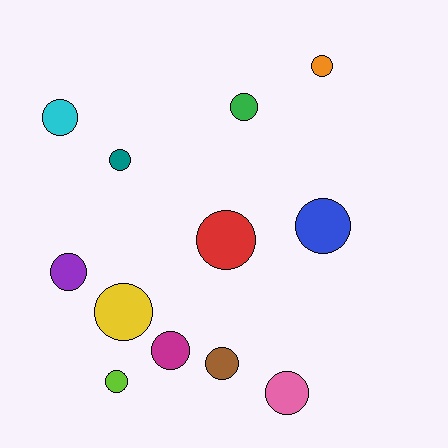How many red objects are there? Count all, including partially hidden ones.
There is 1 red object.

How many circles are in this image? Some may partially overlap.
There are 12 circles.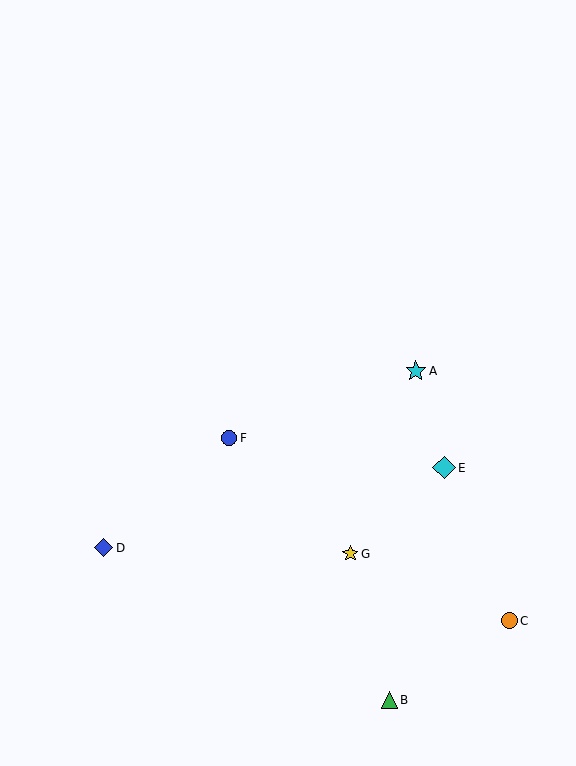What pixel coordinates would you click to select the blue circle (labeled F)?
Click at (229, 438) to select the blue circle F.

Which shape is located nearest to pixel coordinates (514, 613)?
The orange circle (labeled C) at (509, 621) is nearest to that location.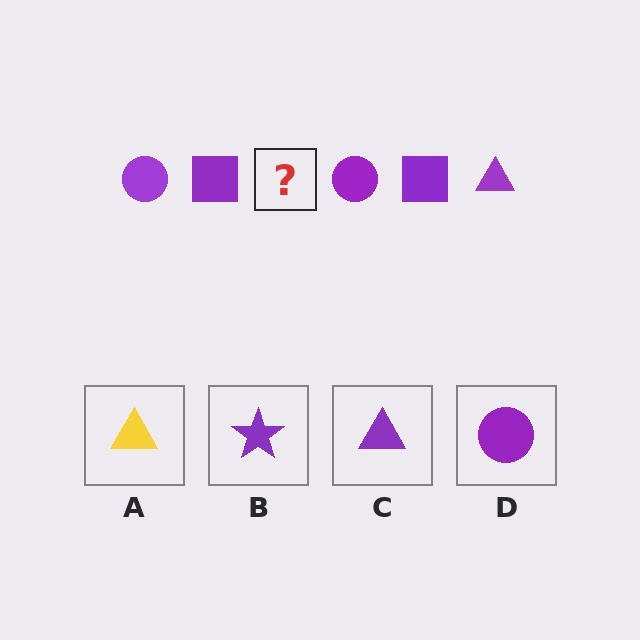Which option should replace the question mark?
Option C.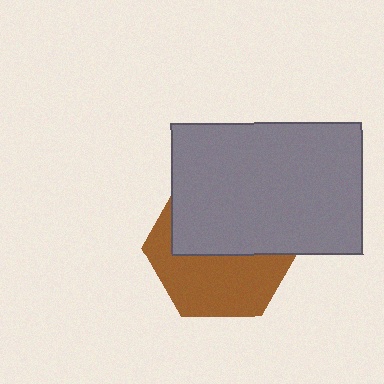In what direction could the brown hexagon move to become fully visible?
The brown hexagon could move down. That would shift it out from behind the gray rectangle entirely.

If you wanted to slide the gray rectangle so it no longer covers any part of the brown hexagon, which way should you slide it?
Slide it up — that is the most direct way to separate the two shapes.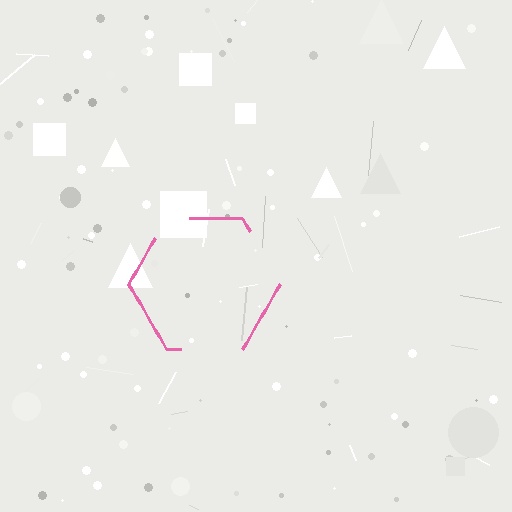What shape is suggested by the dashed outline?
The dashed outline suggests a hexagon.